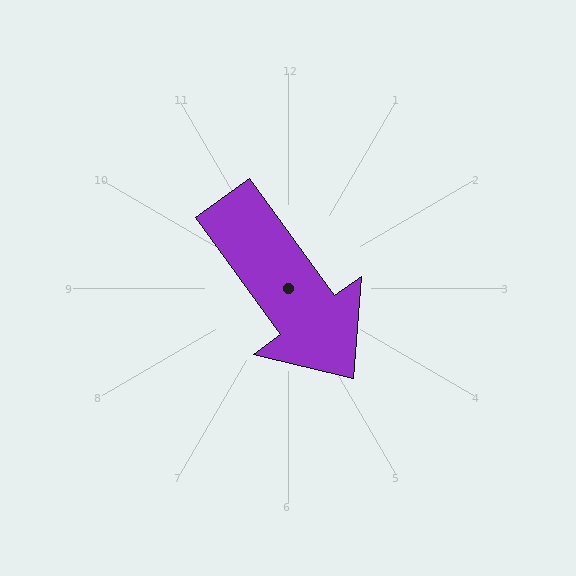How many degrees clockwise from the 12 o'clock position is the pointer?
Approximately 144 degrees.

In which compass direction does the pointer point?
Southeast.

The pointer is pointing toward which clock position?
Roughly 5 o'clock.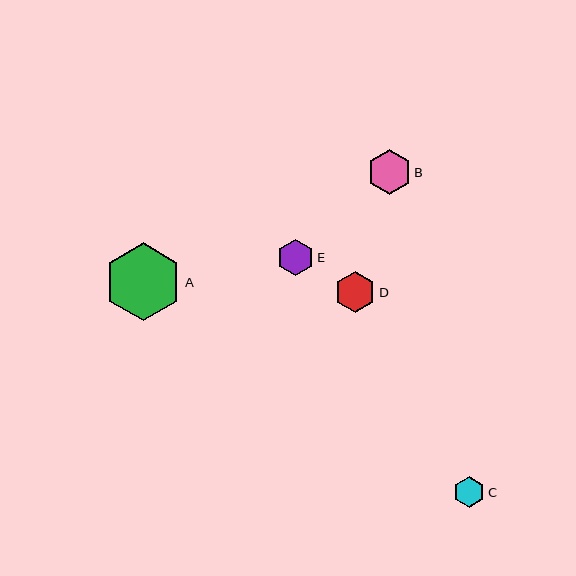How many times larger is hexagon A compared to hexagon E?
Hexagon A is approximately 2.1 times the size of hexagon E.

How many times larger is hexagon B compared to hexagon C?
Hexagon B is approximately 1.4 times the size of hexagon C.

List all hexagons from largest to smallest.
From largest to smallest: A, B, D, E, C.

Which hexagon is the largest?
Hexagon A is the largest with a size of approximately 78 pixels.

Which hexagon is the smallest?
Hexagon C is the smallest with a size of approximately 31 pixels.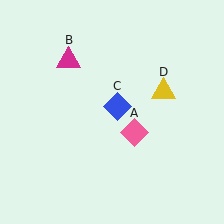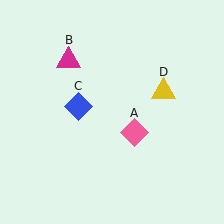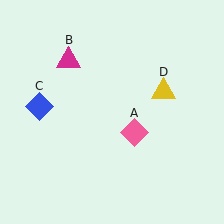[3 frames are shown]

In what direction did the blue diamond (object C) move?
The blue diamond (object C) moved left.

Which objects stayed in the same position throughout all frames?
Pink diamond (object A) and magenta triangle (object B) and yellow triangle (object D) remained stationary.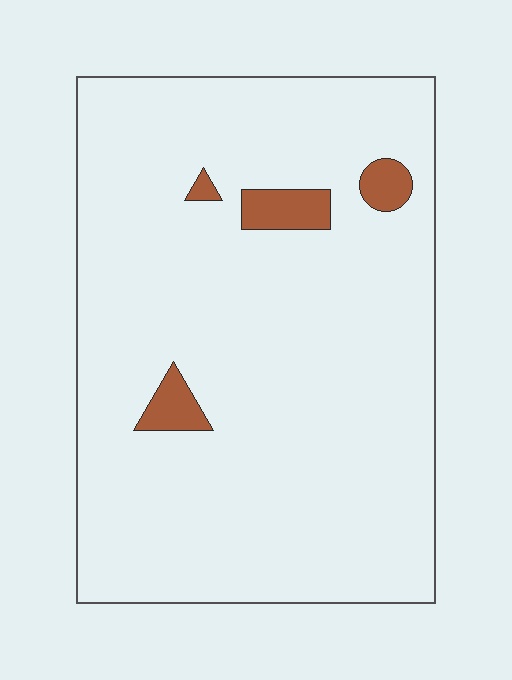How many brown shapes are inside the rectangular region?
4.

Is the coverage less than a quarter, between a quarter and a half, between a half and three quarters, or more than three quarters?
Less than a quarter.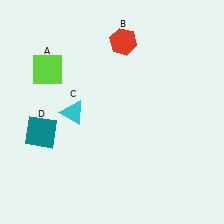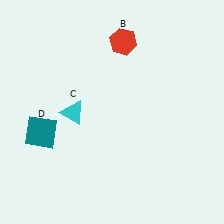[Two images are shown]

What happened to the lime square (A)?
The lime square (A) was removed in Image 2. It was in the top-left area of Image 1.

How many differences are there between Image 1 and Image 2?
There is 1 difference between the two images.